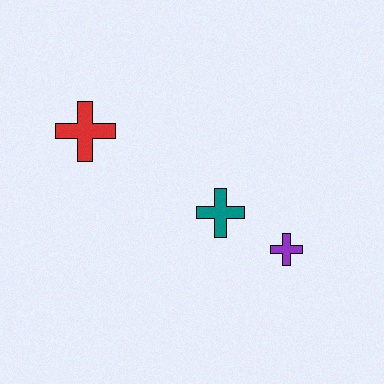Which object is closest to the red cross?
The teal cross is closest to the red cross.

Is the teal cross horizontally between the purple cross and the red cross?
Yes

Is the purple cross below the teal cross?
Yes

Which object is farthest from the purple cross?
The red cross is farthest from the purple cross.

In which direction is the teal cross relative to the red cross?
The teal cross is to the right of the red cross.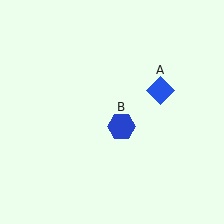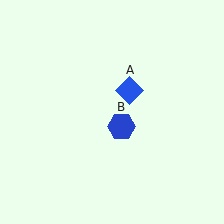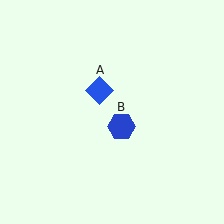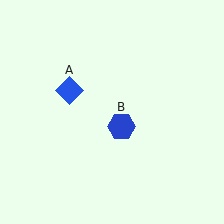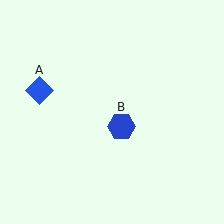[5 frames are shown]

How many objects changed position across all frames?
1 object changed position: blue diamond (object A).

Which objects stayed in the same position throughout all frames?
Blue hexagon (object B) remained stationary.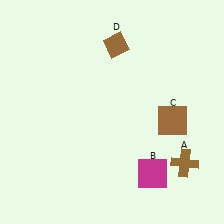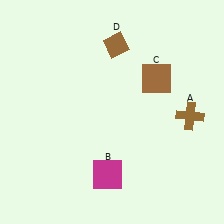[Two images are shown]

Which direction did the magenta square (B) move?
The magenta square (B) moved left.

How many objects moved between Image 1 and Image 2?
3 objects moved between the two images.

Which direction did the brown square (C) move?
The brown square (C) moved up.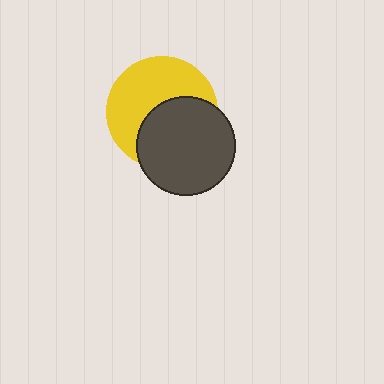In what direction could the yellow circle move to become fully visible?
The yellow circle could move toward the upper-left. That would shift it out from behind the dark gray circle entirely.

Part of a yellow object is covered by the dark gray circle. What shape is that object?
It is a circle.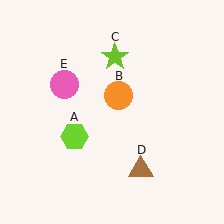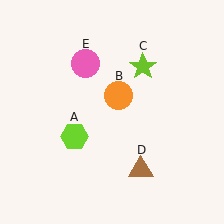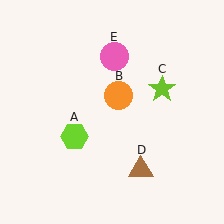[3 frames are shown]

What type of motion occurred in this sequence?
The lime star (object C), pink circle (object E) rotated clockwise around the center of the scene.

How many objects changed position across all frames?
2 objects changed position: lime star (object C), pink circle (object E).